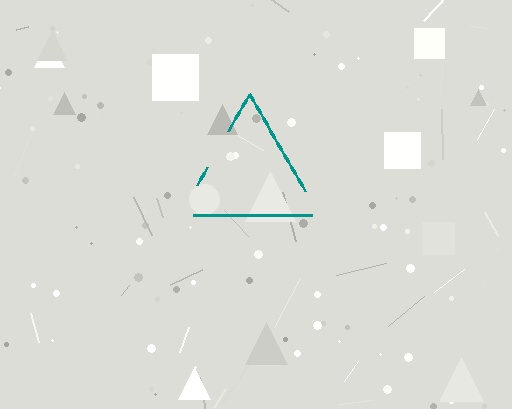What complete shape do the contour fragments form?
The contour fragments form a triangle.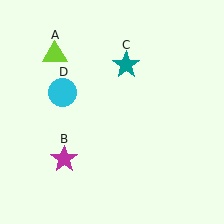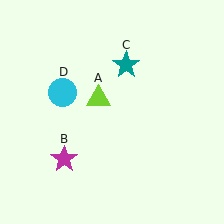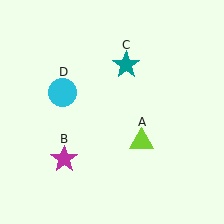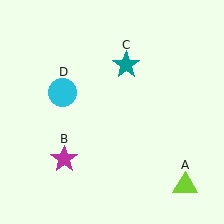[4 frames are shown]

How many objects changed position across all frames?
1 object changed position: lime triangle (object A).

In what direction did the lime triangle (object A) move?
The lime triangle (object A) moved down and to the right.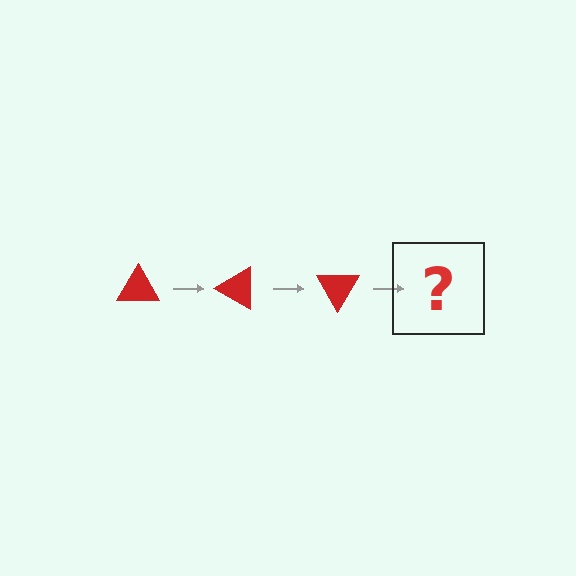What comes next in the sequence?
The next element should be a red triangle rotated 90 degrees.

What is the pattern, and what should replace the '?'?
The pattern is that the triangle rotates 30 degrees each step. The '?' should be a red triangle rotated 90 degrees.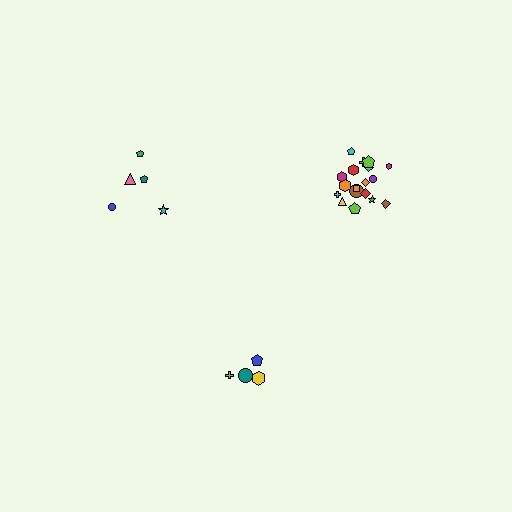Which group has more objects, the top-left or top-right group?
The top-right group.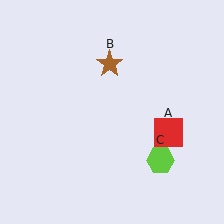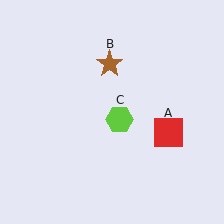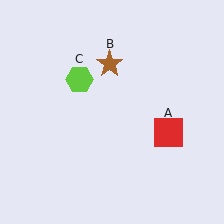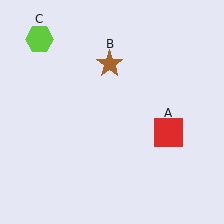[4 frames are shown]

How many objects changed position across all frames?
1 object changed position: lime hexagon (object C).